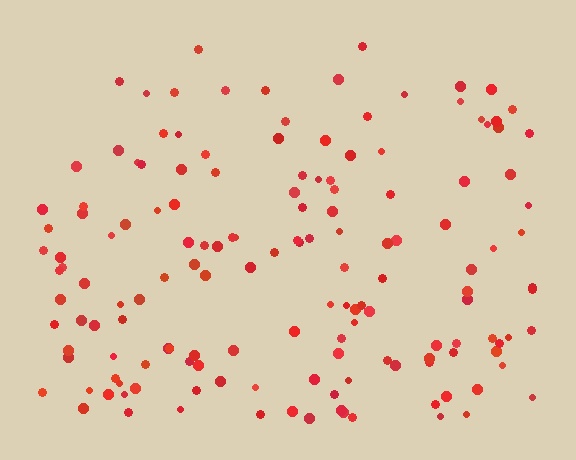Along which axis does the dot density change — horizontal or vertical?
Vertical.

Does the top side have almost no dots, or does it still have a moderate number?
Still a moderate number, just noticeably fewer than the bottom.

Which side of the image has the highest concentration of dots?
The bottom.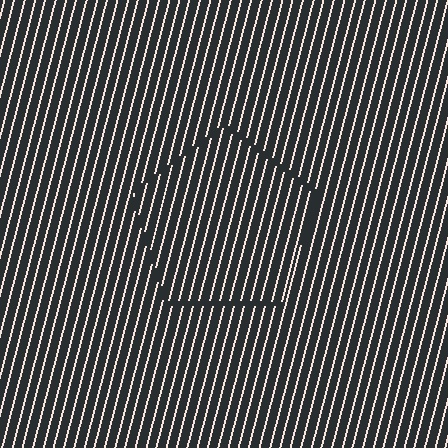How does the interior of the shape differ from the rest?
The interior of the shape contains the same grating, shifted by half a period — the contour is defined by the phase discontinuity where line-ends from the inner and outer gratings abut.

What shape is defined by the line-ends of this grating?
An illusory pentagon. The interior of the shape contains the same grating, shifted by half a period — the contour is defined by the phase discontinuity where line-ends from the inner and outer gratings abut.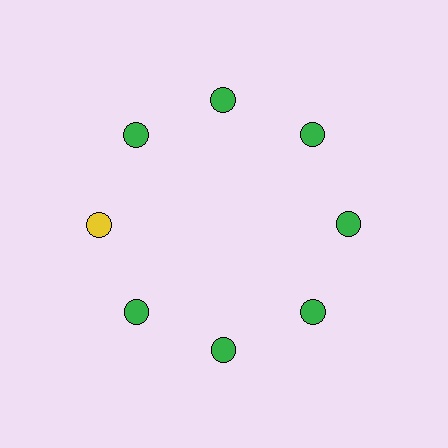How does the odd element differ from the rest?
It has a different color: yellow instead of green.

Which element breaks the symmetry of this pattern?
The yellow circle at roughly the 9 o'clock position breaks the symmetry. All other shapes are green circles.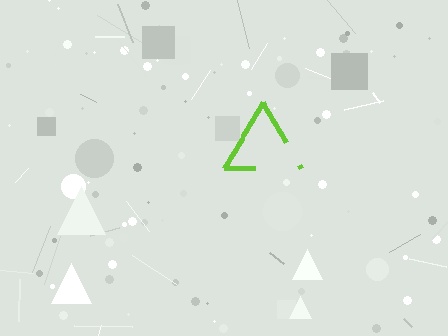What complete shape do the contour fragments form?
The contour fragments form a triangle.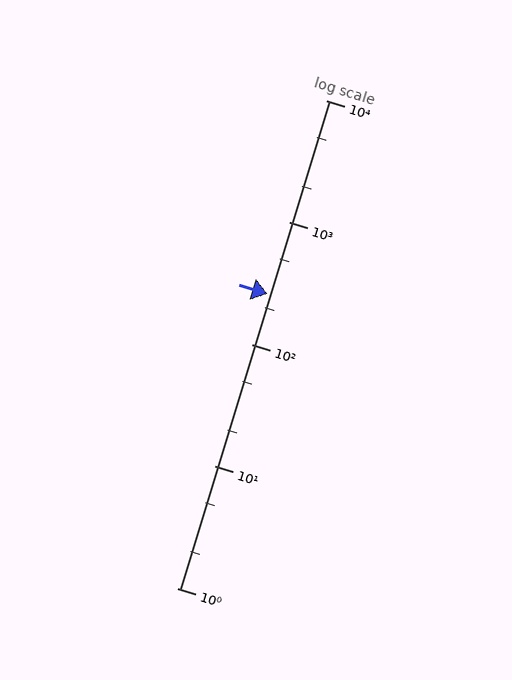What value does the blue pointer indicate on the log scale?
The pointer indicates approximately 260.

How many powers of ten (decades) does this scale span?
The scale spans 4 decades, from 1 to 10000.